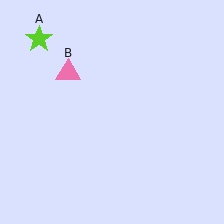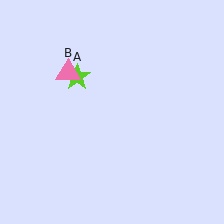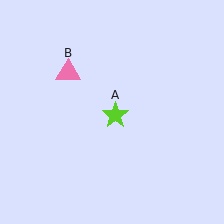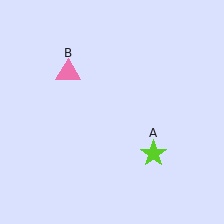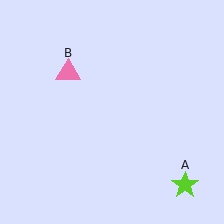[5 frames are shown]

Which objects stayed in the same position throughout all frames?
Pink triangle (object B) remained stationary.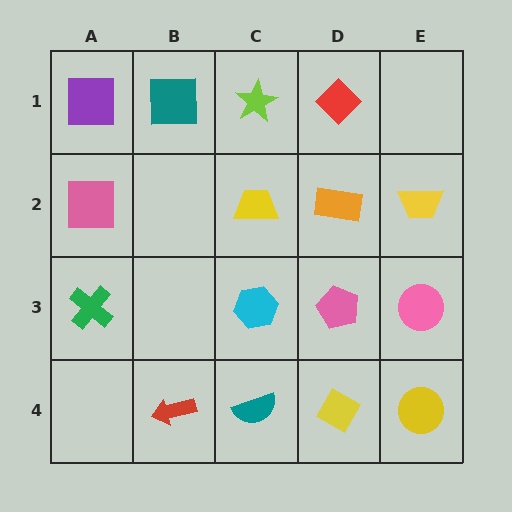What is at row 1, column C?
A lime star.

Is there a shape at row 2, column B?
No, that cell is empty.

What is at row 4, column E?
A yellow circle.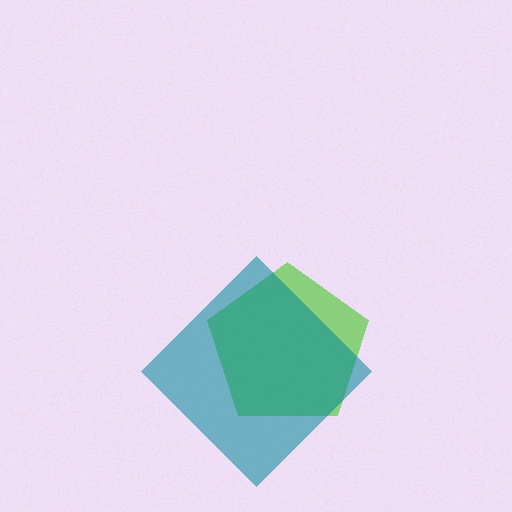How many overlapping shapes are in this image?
There are 2 overlapping shapes in the image.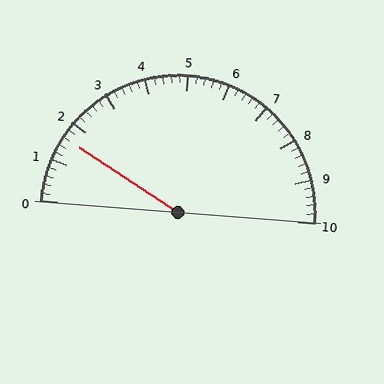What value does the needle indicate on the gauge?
The needle indicates approximately 1.6.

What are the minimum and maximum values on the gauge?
The gauge ranges from 0 to 10.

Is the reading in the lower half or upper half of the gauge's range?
The reading is in the lower half of the range (0 to 10).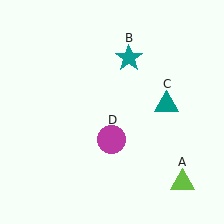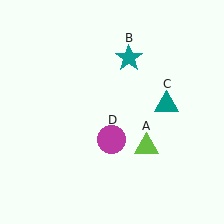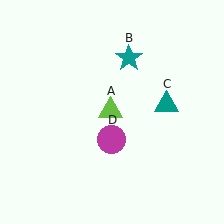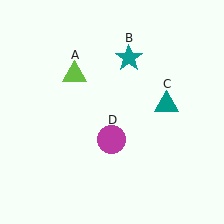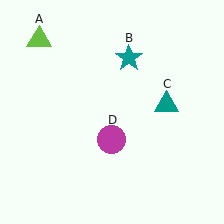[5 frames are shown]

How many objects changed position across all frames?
1 object changed position: lime triangle (object A).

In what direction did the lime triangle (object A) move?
The lime triangle (object A) moved up and to the left.